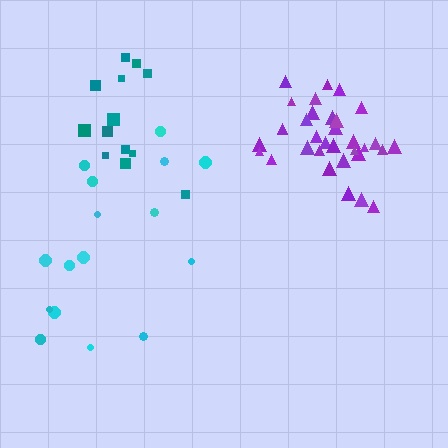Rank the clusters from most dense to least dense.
purple, teal, cyan.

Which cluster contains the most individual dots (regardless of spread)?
Purple (34).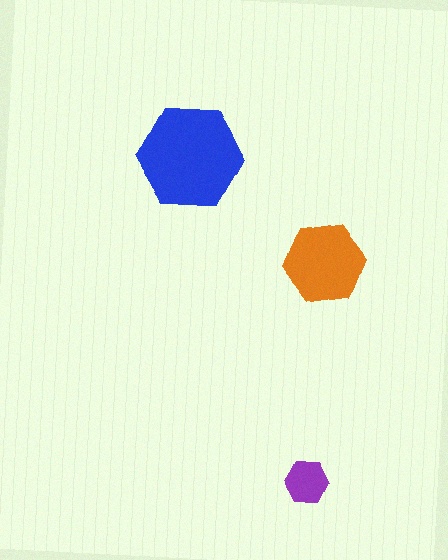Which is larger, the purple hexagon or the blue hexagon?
The blue one.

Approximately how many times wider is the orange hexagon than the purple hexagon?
About 2 times wider.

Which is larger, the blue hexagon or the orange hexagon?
The blue one.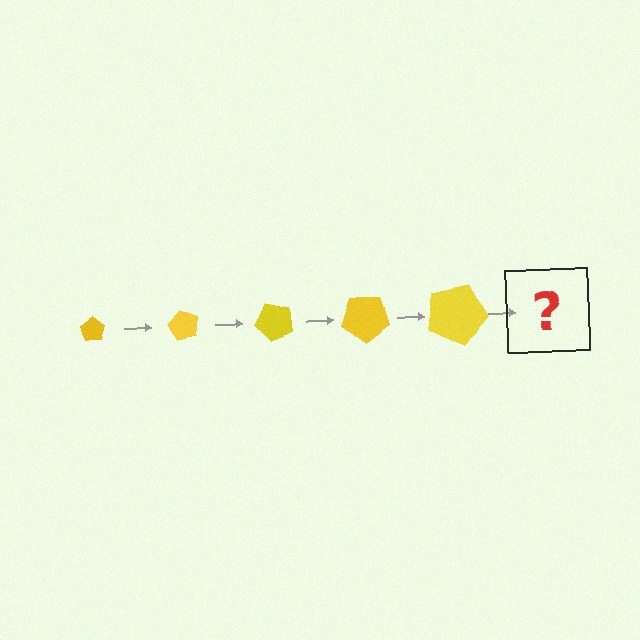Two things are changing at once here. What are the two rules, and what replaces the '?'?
The two rules are that the pentagon grows larger each step and it rotates 60 degrees each step. The '?' should be a pentagon, larger than the previous one and rotated 300 degrees from the start.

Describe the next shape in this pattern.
It should be a pentagon, larger than the previous one and rotated 300 degrees from the start.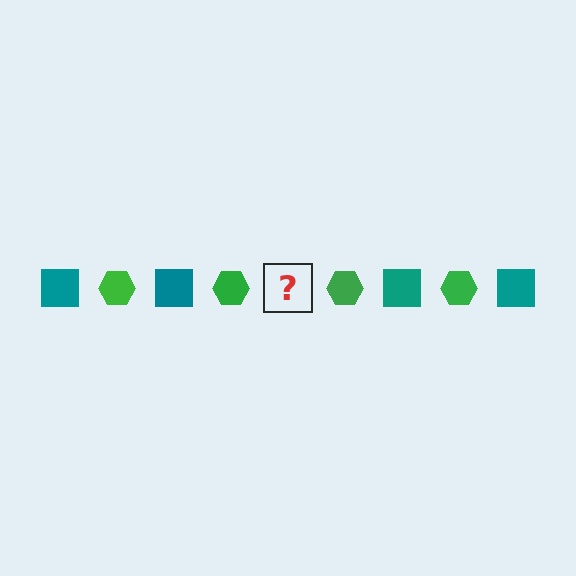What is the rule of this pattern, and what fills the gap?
The rule is that the pattern alternates between teal square and green hexagon. The gap should be filled with a teal square.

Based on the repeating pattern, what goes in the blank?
The blank should be a teal square.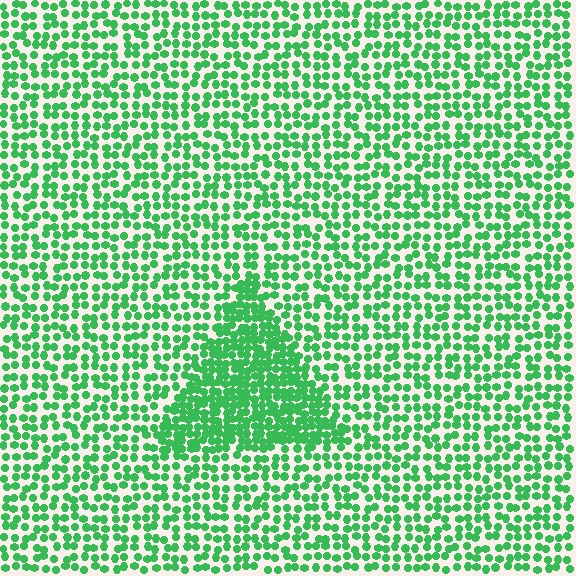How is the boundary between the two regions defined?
The boundary is defined by a change in element density (approximately 2.0x ratio). All elements are the same color, size, and shape.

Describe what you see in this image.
The image contains small green elements arranged at two different densities. A triangle-shaped region is visible where the elements are more densely packed than the surrounding area.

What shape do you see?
I see a triangle.